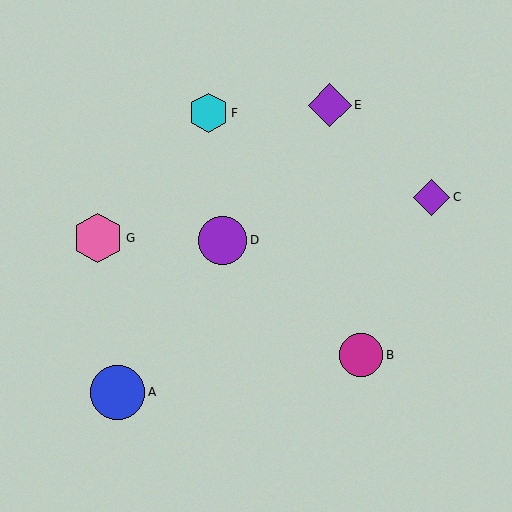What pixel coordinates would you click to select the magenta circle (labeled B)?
Click at (361, 355) to select the magenta circle B.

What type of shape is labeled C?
Shape C is a purple diamond.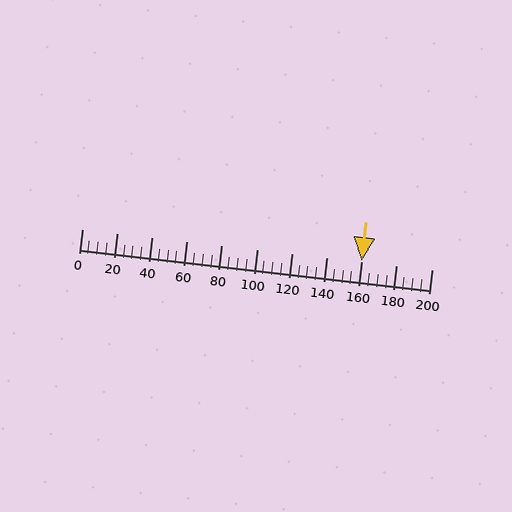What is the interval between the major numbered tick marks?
The major tick marks are spaced 20 units apart.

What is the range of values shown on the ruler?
The ruler shows values from 0 to 200.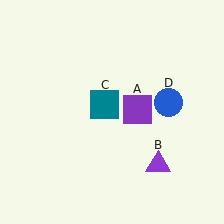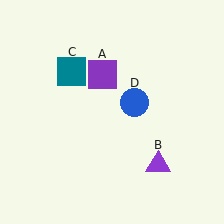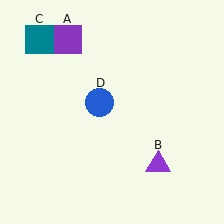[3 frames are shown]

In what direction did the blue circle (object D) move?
The blue circle (object D) moved left.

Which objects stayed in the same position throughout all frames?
Purple triangle (object B) remained stationary.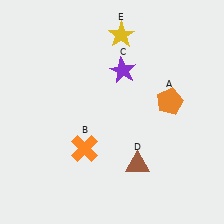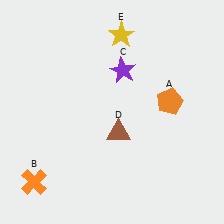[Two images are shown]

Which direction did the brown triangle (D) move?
The brown triangle (D) moved up.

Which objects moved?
The objects that moved are: the orange cross (B), the brown triangle (D).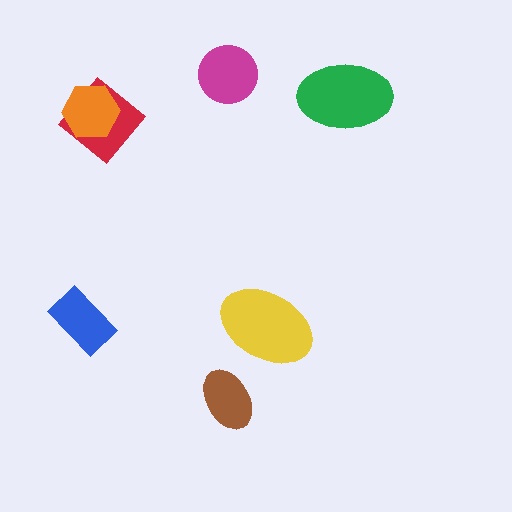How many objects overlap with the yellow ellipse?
0 objects overlap with the yellow ellipse.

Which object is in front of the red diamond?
The orange hexagon is in front of the red diamond.